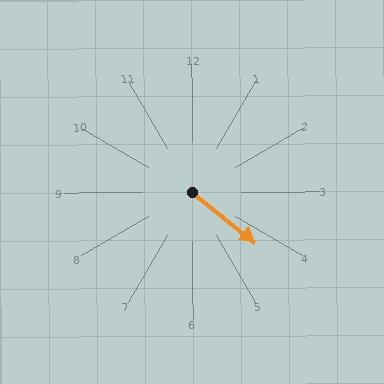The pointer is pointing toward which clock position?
Roughly 4 o'clock.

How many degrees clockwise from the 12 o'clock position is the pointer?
Approximately 129 degrees.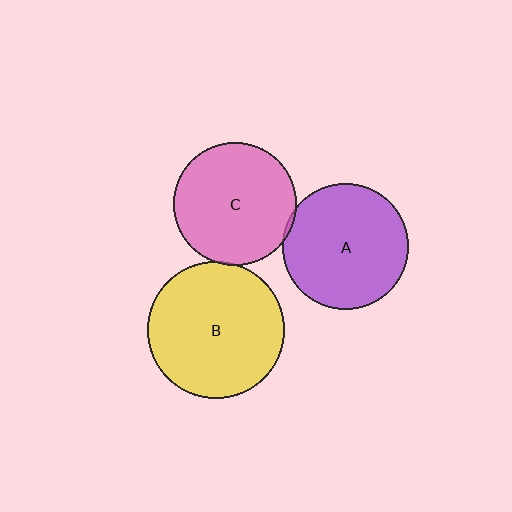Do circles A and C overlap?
Yes.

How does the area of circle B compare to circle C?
Approximately 1.2 times.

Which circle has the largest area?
Circle B (yellow).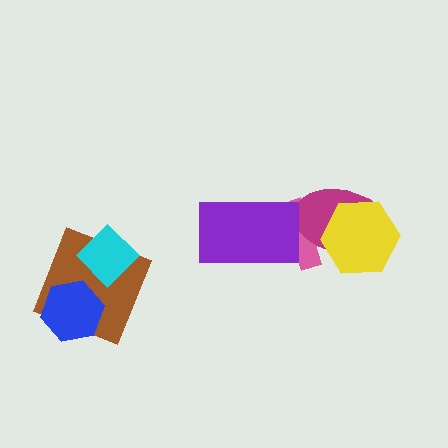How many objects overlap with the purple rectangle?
1 object overlaps with the purple rectangle.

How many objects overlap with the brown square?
2 objects overlap with the brown square.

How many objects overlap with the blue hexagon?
1 object overlaps with the blue hexagon.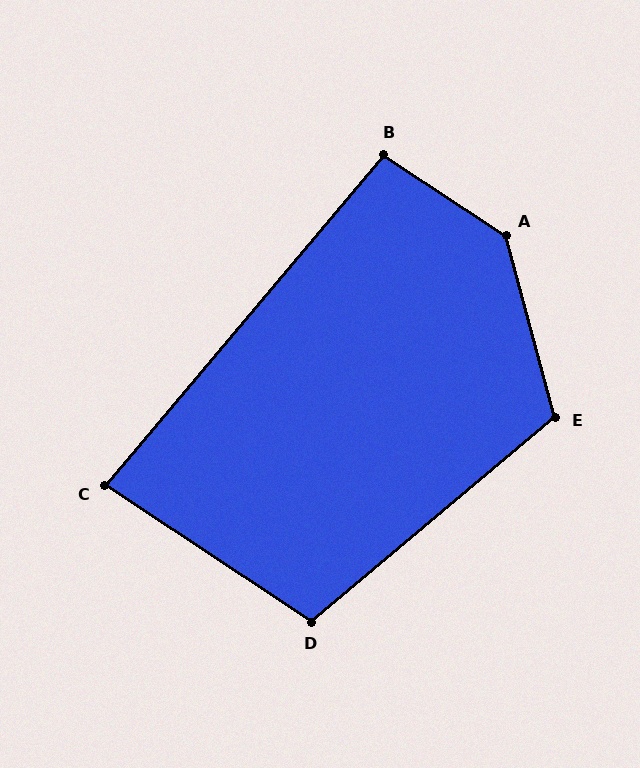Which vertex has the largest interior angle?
A, at approximately 139 degrees.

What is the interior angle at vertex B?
Approximately 97 degrees (obtuse).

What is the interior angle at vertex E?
Approximately 115 degrees (obtuse).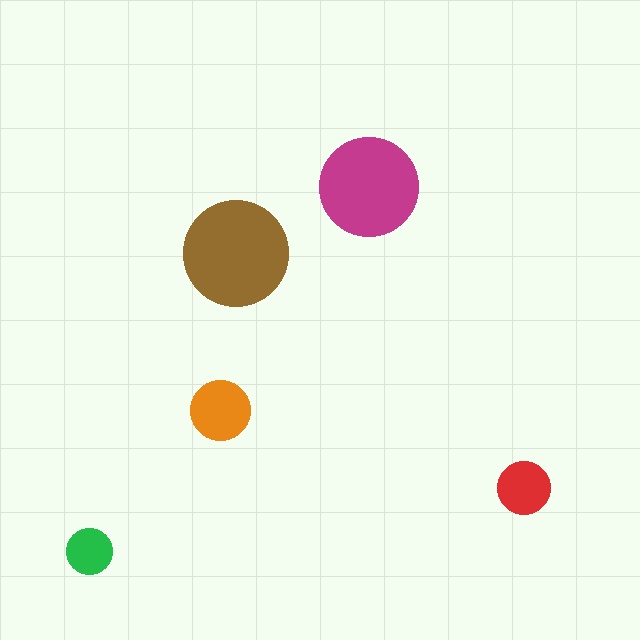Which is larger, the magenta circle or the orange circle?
The magenta one.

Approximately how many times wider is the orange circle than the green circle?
About 1.5 times wider.